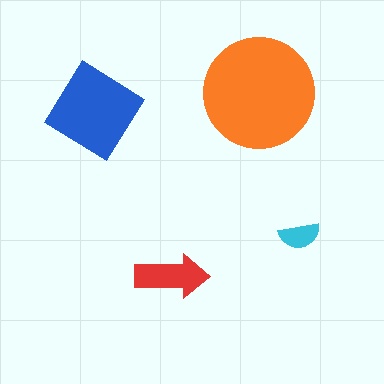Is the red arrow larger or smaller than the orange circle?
Smaller.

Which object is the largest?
The orange circle.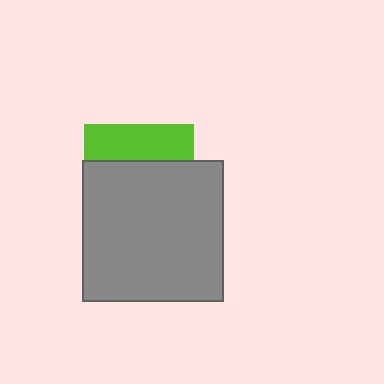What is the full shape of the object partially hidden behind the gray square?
The partially hidden object is a lime square.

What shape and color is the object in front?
The object in front is a gray square.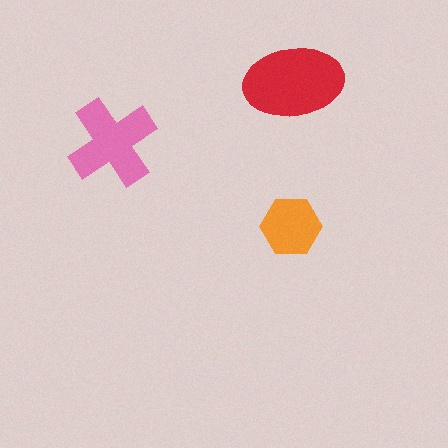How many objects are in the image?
There are 3 objects in the image.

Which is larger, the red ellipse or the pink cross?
The red ellipse.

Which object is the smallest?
The orange hexagon.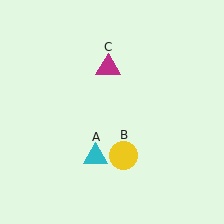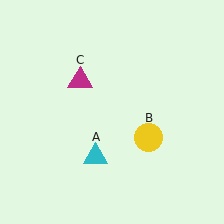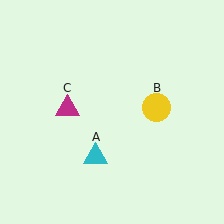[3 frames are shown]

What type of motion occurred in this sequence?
The yellow circle (object B), magenta triangle (object C) rotated counterclockwise around the center of the scene.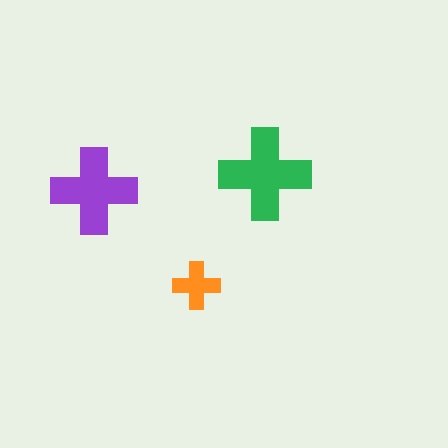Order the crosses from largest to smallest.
the green one, the purple one, the orange one.